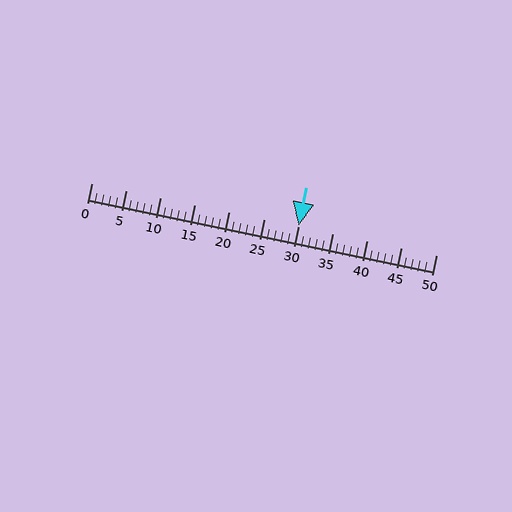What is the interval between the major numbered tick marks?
The major tick marks are spaced 5 units apart.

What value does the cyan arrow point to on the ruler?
The cyan arrow points to approximately 30.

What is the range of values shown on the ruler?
The ruler shows values from 0 to 50.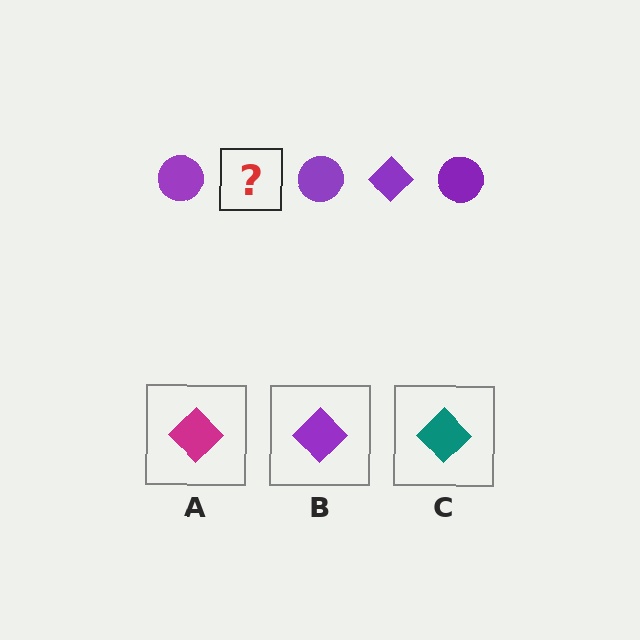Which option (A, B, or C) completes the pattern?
B.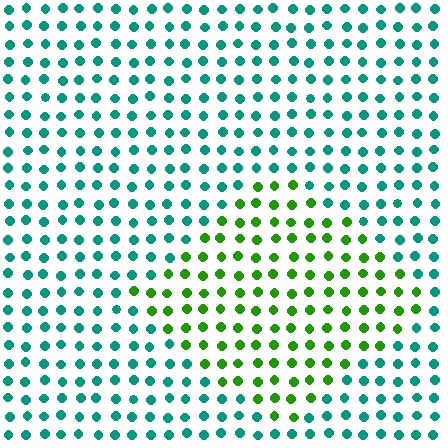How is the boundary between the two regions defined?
The boundary is defined purely by a slight shift in hue (about 60 degrees). Spacing, size, and orientation are identical on both sides.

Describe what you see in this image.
The image is filled with small teal elements in a uniform arrangement. A diamond-shaped region is visible where the elements are tinted to a slightly different hue, forming a subtle color boundary.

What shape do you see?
I see a diamond.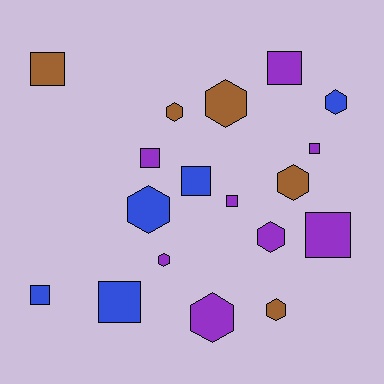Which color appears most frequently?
Purple, with 8 objects.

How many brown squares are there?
There is 1 brown square.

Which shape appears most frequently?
Hexagon, with 9 objects.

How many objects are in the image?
There are 18 objects.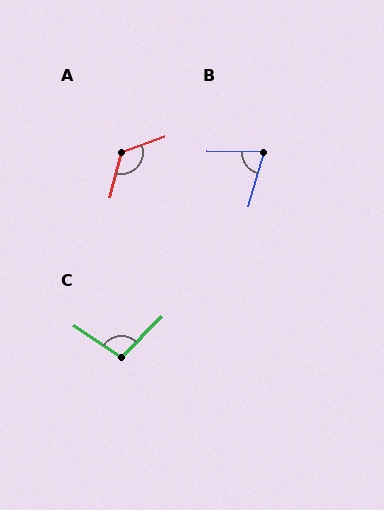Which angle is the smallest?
B, at approximately 76 degrees.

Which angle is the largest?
A, at approximately 125 degrees.